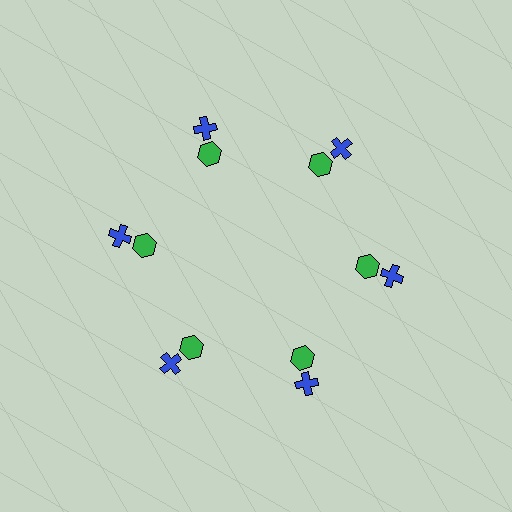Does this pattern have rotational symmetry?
Yes, this pattern has 6-fold rotational symmetry. It looks the same after rotating 60 degrees around the center.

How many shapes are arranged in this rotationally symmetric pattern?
There are 12 shapes, arranged in 6 groups of 2.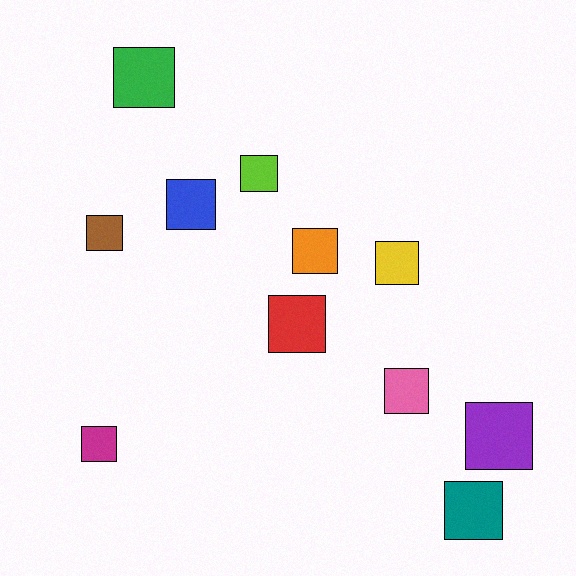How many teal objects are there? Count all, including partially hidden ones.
There is 1 teal object.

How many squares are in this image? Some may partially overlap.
There are 11 squares.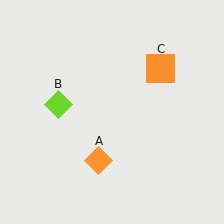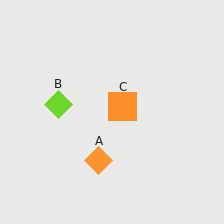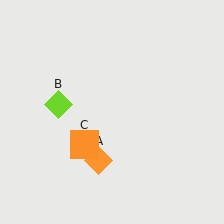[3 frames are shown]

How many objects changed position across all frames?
1 object changed position: orange square (object C).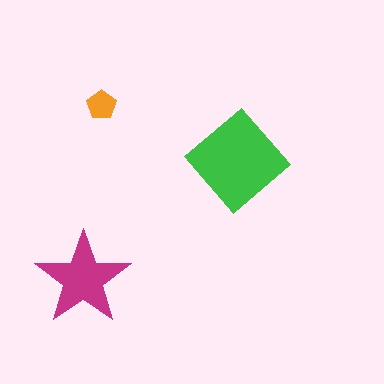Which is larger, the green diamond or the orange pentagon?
The green diamond.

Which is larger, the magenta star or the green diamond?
The green diamond.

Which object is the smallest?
The orange pentagon.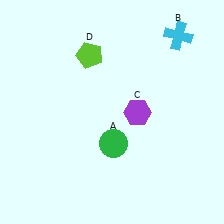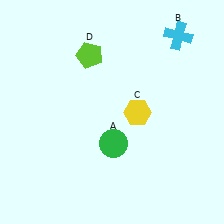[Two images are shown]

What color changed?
The hexagon (C) changed from purple in Image 1 to yellow in Image 2.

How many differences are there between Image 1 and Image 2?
There is 1 difference between the two images.